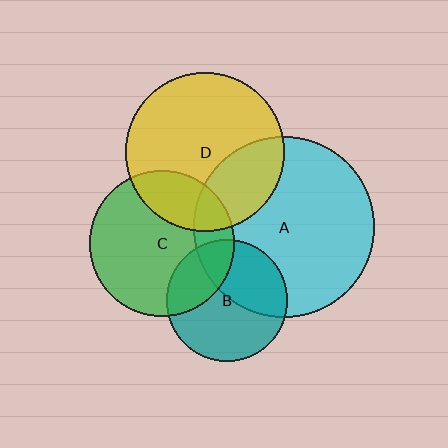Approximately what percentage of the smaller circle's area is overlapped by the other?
Approximately 25%.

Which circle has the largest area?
Circle A (cyan).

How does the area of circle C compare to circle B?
Approximately 1.4 times.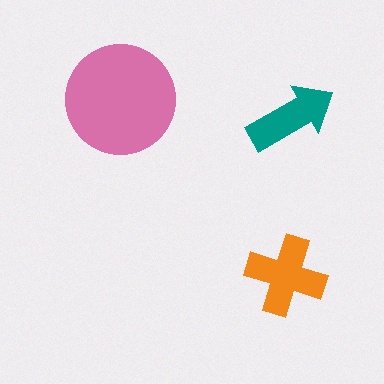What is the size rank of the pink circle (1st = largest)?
1st.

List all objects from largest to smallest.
The pink circle, the orange cross, the teal arrow.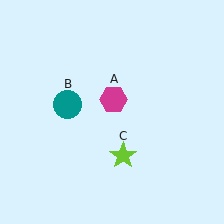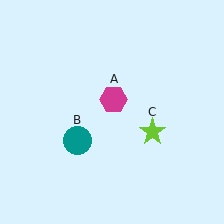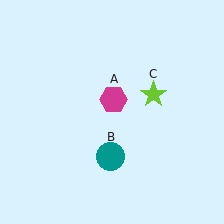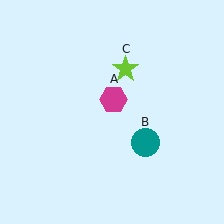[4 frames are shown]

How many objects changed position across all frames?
2 objects changed position: teal circle (object B), lime star (object C).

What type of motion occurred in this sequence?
The teal circle (object B), lime star (object C) rotated counterclockwise around the center of the scene.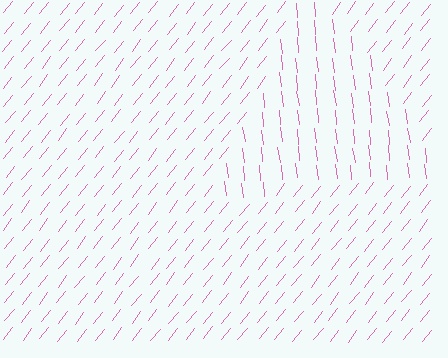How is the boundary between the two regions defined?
The boundary is defined purely by a change in line orientation (approximately 45 degrees difference). All lines are the same color and thickness.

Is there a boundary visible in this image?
Yes, there is a texture boundary formed by a change in line orientation.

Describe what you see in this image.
The image is filled with small pink line segments. A triangle region in the image has lines oriented differently from the surrounding lines, creating a visible texture boundary.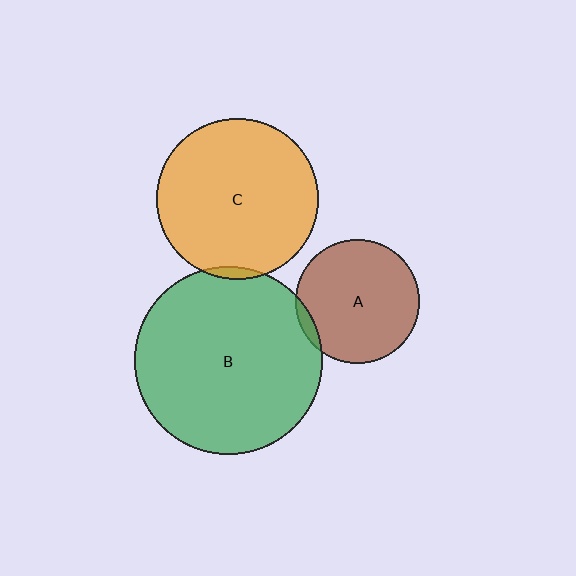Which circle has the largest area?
Circle B (green).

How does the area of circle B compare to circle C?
Approximately 1.4 times.